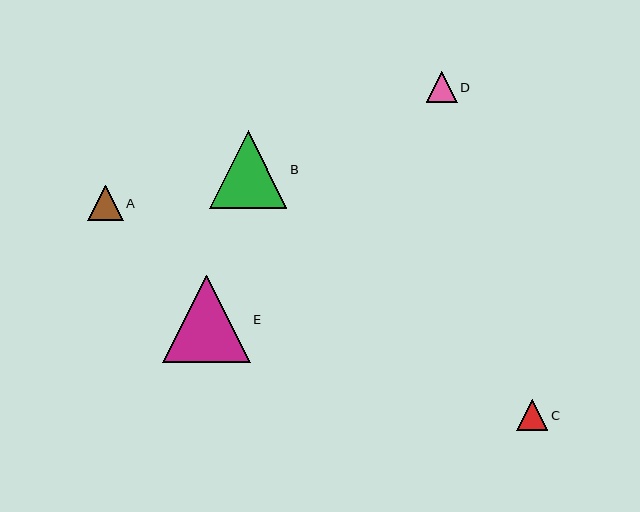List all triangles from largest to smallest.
From largest to smallest: E, B, A, C, D.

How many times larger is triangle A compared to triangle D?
Triangle A is approximately 1.2 times the size of triangle D.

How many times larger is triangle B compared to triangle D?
Triangle B is approximately 2.5 times the size of triangle D.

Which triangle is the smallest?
Triangle D is the smallest with a size of approximately 31 pixels.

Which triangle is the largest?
Triangle E is the largest with a size of approximately 88 pixels.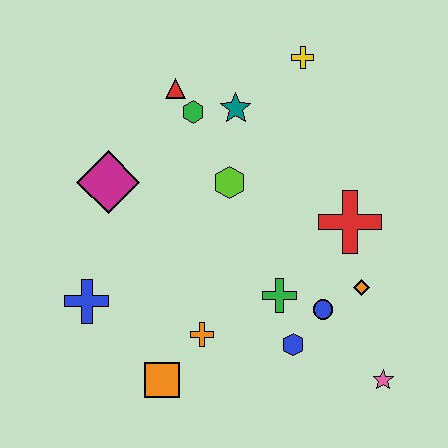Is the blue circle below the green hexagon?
Yes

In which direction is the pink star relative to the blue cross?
The pink star is to the right of the blue cross.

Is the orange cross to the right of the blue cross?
Yes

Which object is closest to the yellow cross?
The teal star is closest to the yellow cross.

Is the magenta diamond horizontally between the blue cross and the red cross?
Yes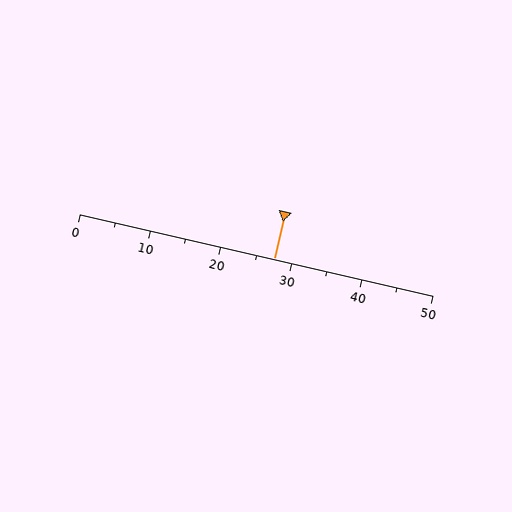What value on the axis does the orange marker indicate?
The marker indicates approximately 27.5.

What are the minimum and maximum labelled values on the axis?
The axis runs from 0 to 50.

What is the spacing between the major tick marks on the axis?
The major ticks are spaced 10 apart.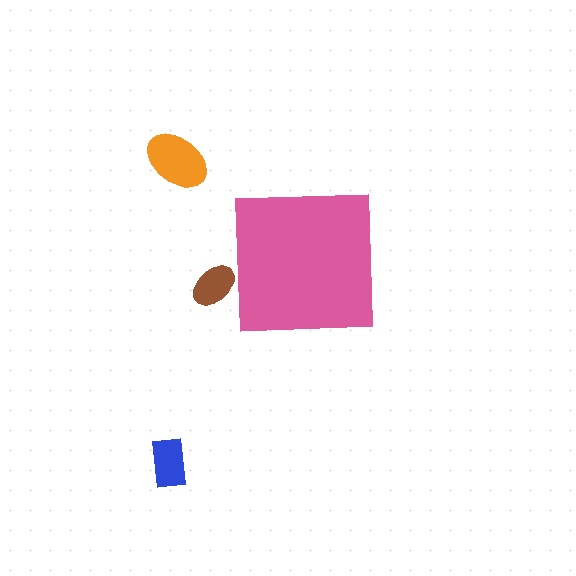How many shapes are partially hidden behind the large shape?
1 shape is partially hidden.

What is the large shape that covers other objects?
A pink square.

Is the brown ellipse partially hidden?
Yes, the brown ellipse is partially hidden behind the pink square.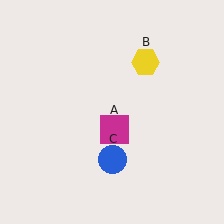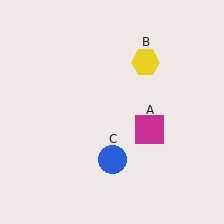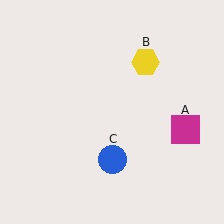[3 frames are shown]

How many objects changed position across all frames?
1 object changed position: magenta square (object A).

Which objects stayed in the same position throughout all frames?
Yellow hexagon (object B) and blue circle (object C) remained stationary.